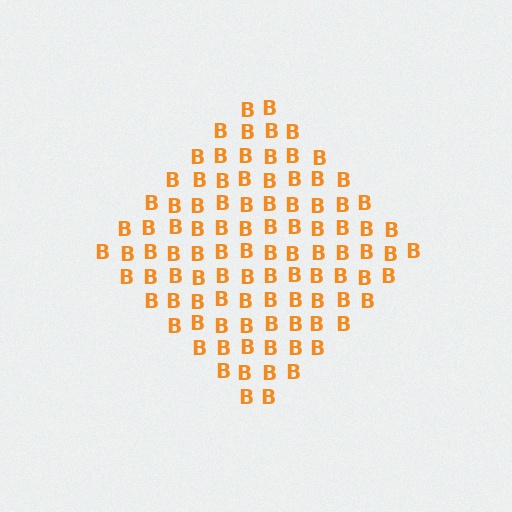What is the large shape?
The large shape is a diamond.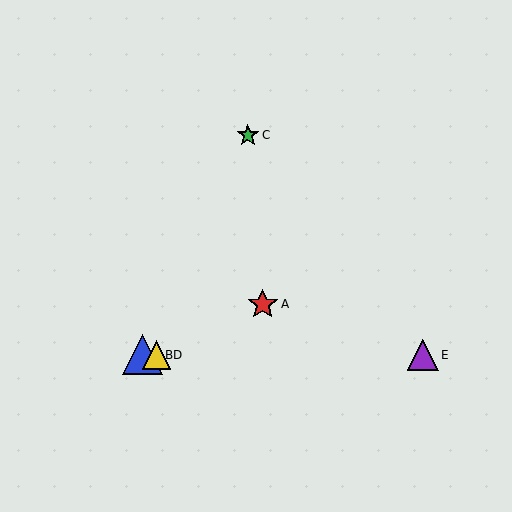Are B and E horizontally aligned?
Yes, both are at y≈355.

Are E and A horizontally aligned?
No, E is at y≈355 and A is at y≈304.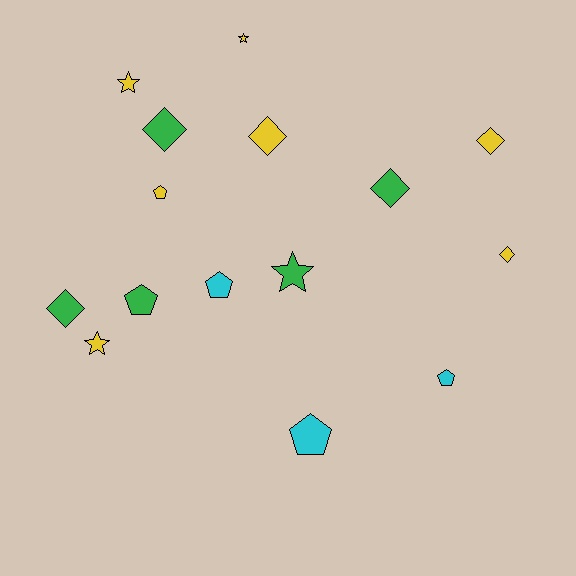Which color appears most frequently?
Yellow, with 7 objects.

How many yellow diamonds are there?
There are 3 yellow diamonds.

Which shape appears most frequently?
Diamond, with 6 objects.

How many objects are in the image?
There are 15 objects.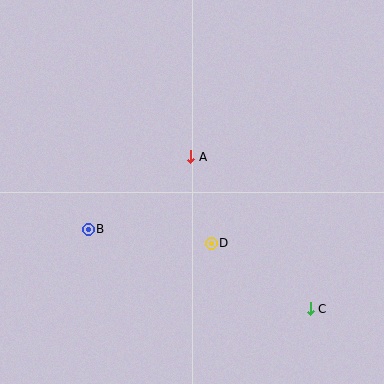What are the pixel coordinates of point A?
Point A is at (191, 157).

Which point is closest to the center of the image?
Point A at (191, 157) is closest to the center.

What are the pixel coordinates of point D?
Point D is at (211, 243).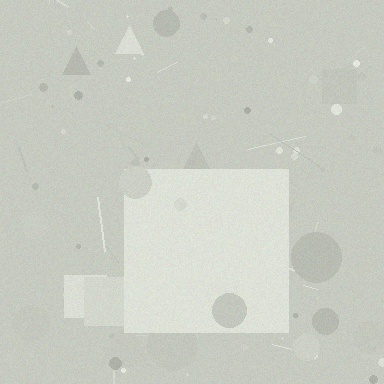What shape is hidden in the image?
A square is hidden in the image.